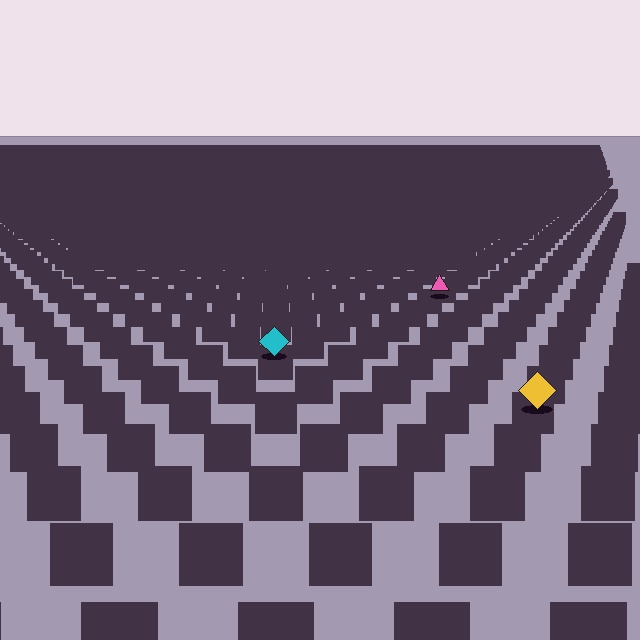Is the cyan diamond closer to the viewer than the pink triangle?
Yes. The cyan diamond is closer — you can tell from the texture gradient: the ground texture is coarser near it.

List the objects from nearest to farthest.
From nearest to farthest: the yellow diamond, the cyan diamond, the pink triangle.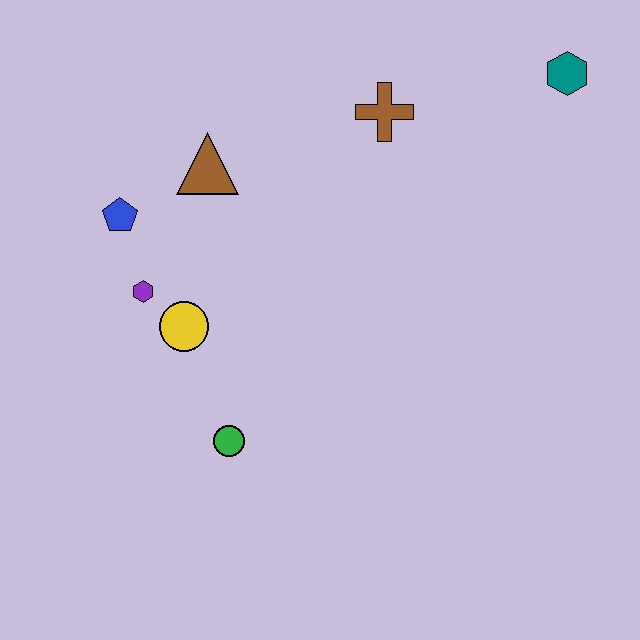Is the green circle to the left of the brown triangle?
No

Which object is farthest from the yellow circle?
The teal hexagon is farthest from the yellow circle.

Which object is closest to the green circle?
The yellow circle is closest to the green circle.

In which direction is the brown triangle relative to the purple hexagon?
The brown triangle is above the purple hexagon.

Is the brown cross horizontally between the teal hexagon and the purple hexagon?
Yes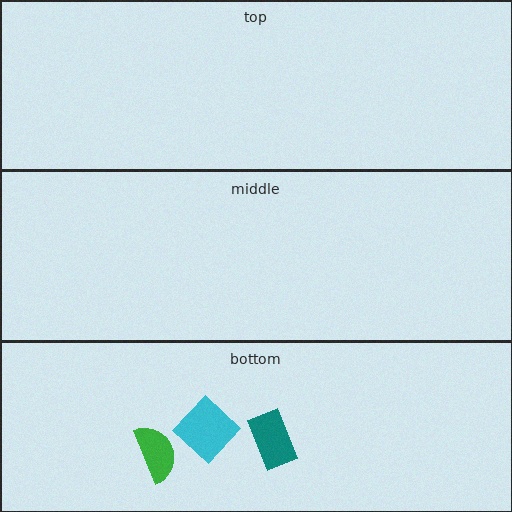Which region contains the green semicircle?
The bottom region.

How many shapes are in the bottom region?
3.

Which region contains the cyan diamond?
The bottom region.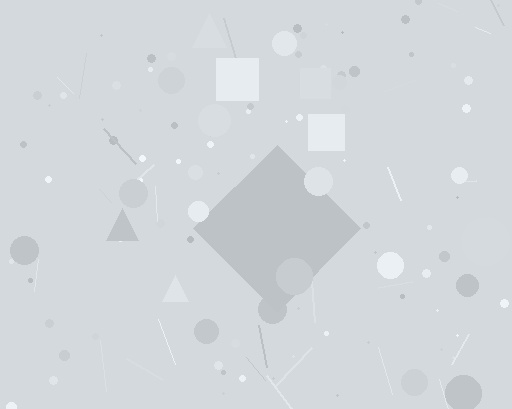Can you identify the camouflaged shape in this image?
The camouflaged shape is a diamond.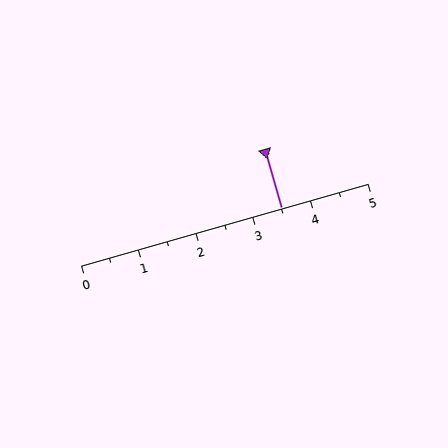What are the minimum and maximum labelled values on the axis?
The axis runs from 0 to 5.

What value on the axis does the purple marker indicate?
The marker indicates approximately 3.5.